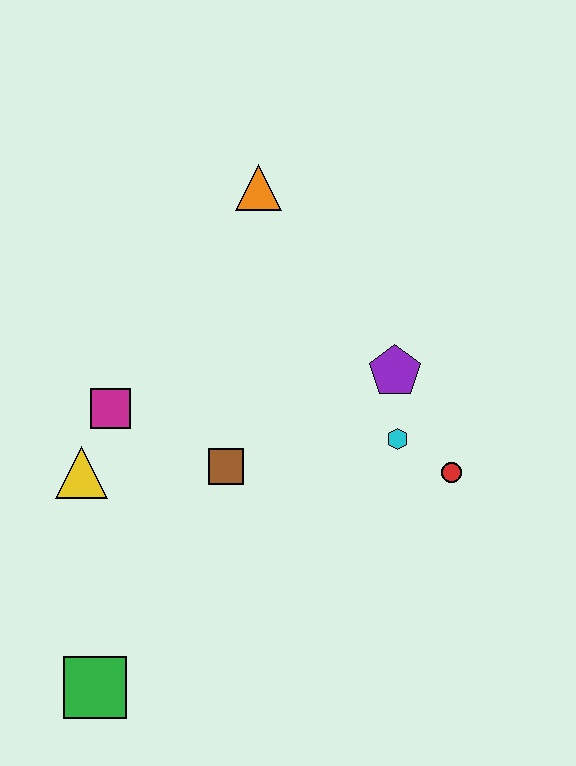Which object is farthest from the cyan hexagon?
The green square is farthest from the cyan hexagon.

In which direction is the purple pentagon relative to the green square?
The purple pentagon is above the green square.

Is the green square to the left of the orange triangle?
Yes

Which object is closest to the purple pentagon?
The cyan hexagon is closest to the purple pentagon.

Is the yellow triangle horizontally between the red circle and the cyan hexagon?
No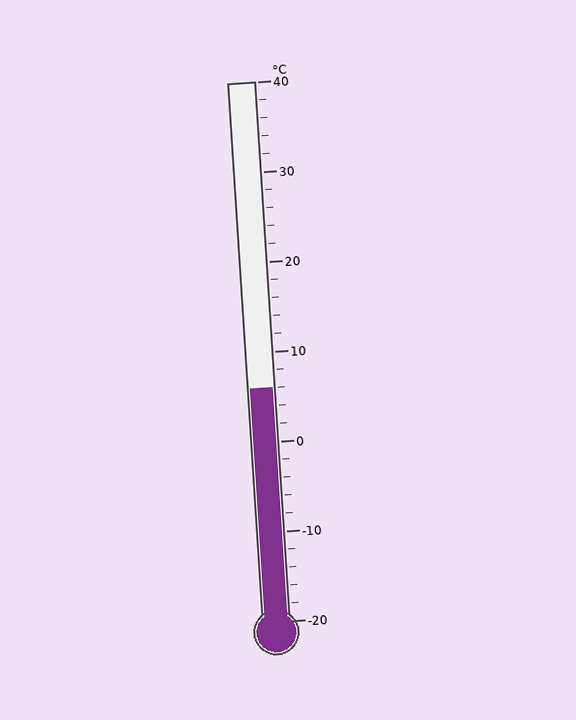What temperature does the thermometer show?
The thermometer shows approximately 6°C.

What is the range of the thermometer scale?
The thermometer scale ranges from -20°C to 40°C.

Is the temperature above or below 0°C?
The temperature is above 0°C.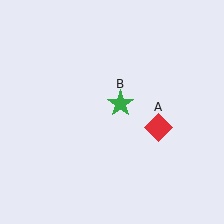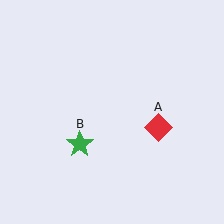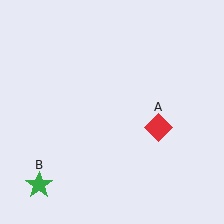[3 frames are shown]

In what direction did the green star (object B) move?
The green star (object B) moved down and to the left.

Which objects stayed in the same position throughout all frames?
Red diamond (object A) remained stationary.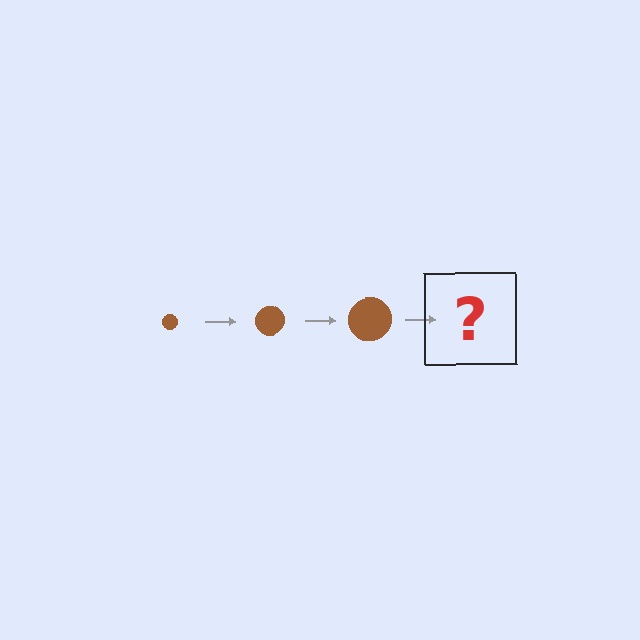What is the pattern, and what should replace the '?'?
The pattern is that the circle gets progressively larger each step. The '?' should be a brown circle, larger than the previous one.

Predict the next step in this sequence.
The next step is a brown circle, larger than the previous one.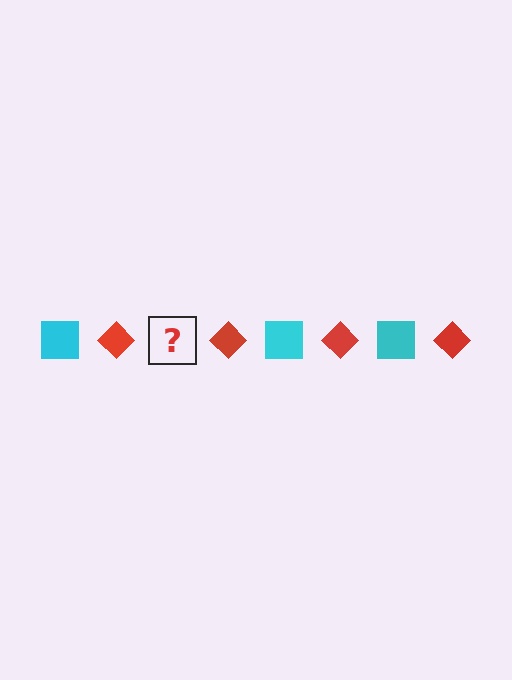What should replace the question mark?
The question mark should be replaced with a cyan square.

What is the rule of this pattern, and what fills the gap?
The rule is that the pattern alternates between cyan square and red diamond. The gap should be filled with a cyan square.